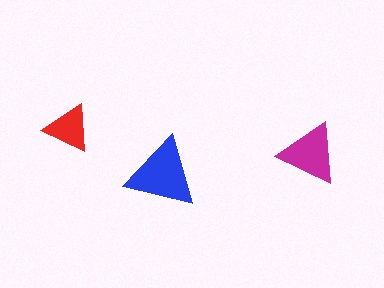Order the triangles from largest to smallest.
the blue one, the magenta one, the red one.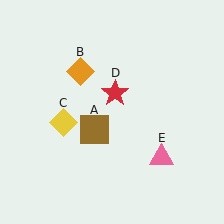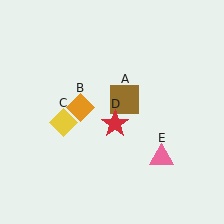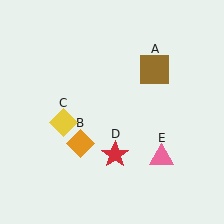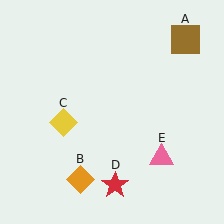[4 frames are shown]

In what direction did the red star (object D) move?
The red star (object D) moved down.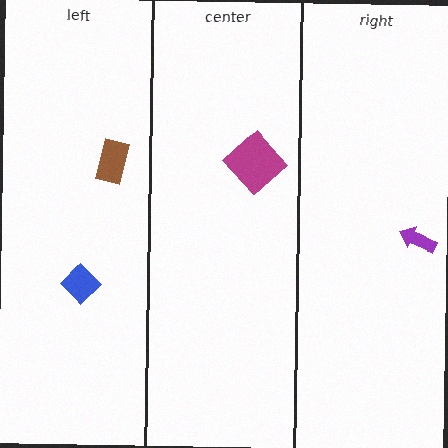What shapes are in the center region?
The magenta diamond.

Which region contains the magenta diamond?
The center region.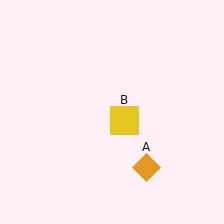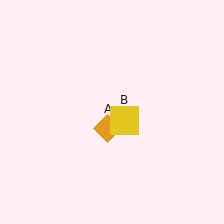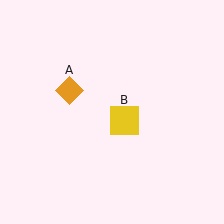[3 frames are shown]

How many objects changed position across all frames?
1 object changed position: orange diamond (object A).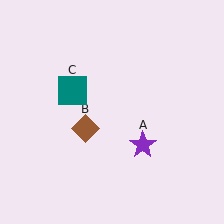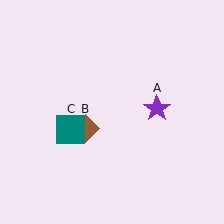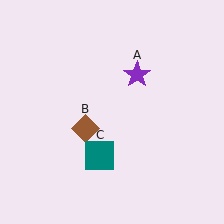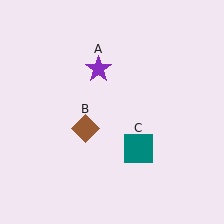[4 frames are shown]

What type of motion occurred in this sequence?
The purple star (object A), teal square (object C) rotated counterclockwise around the center of the scene.